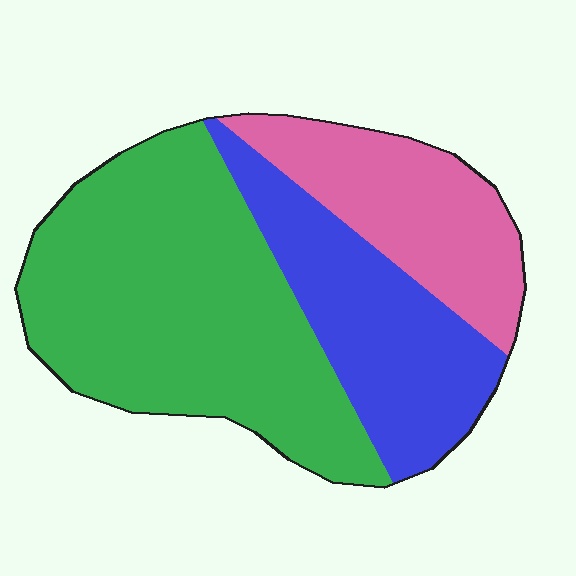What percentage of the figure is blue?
Blue takes up between a sixth and a third of the figure.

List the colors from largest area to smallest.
From largest to smallest: green, blue, pink.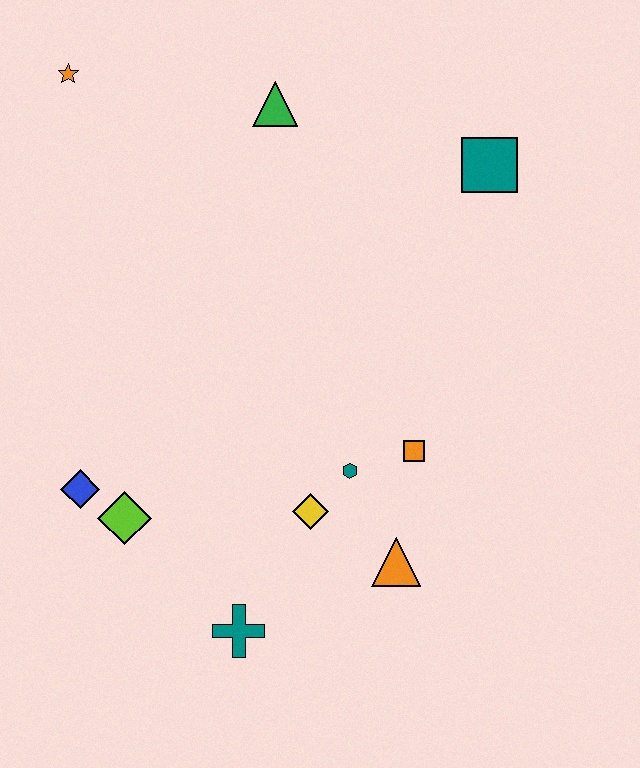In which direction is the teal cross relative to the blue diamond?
The teal cross is to the right of the blue diamond.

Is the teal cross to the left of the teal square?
Yes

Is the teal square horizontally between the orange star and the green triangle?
No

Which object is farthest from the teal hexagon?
The orange star is farthest from the teal hexagon.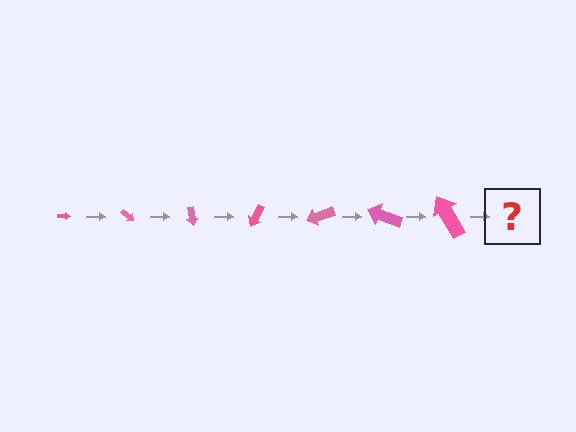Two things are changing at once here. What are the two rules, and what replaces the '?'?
The two rules are that the arrow grows larger each step and it rotates 40 degrees each step. The '?' should be an arrow, larger than the previous one and rotated 280 degrees from the start.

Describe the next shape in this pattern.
It should be an arrow, larger than the previous one and rotated 280 degrees from the start.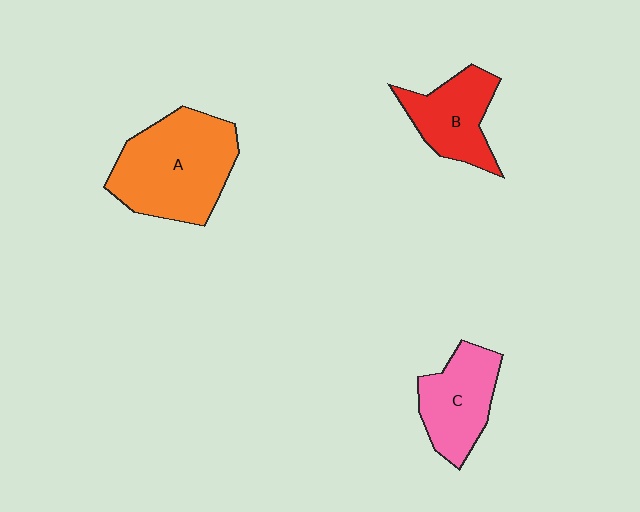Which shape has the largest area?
Shape A (orange).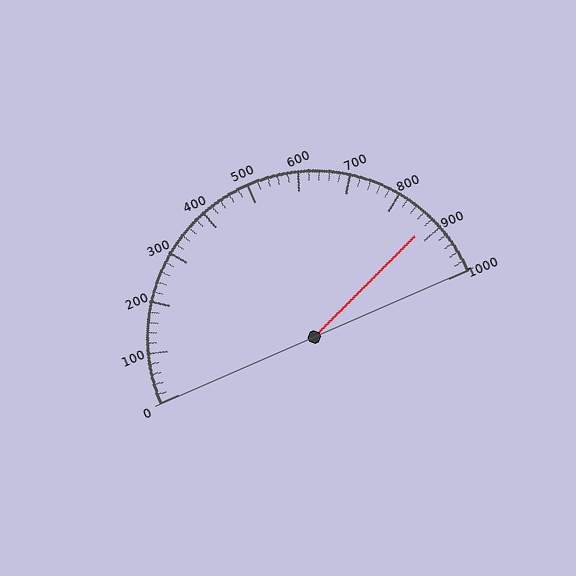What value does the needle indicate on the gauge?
The needle indicates approximately 880.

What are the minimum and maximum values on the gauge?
The gauge ranges from 0 to 1000.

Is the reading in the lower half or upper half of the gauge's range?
The reading is in the upper half of the range (0 to 1000).